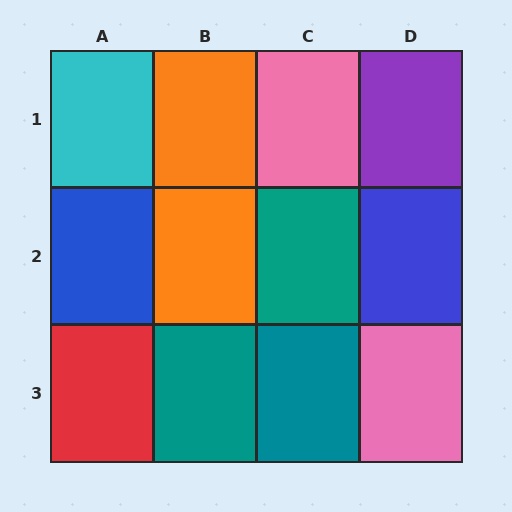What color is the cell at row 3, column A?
Red.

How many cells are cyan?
1 cell is cyan.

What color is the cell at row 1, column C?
Pink.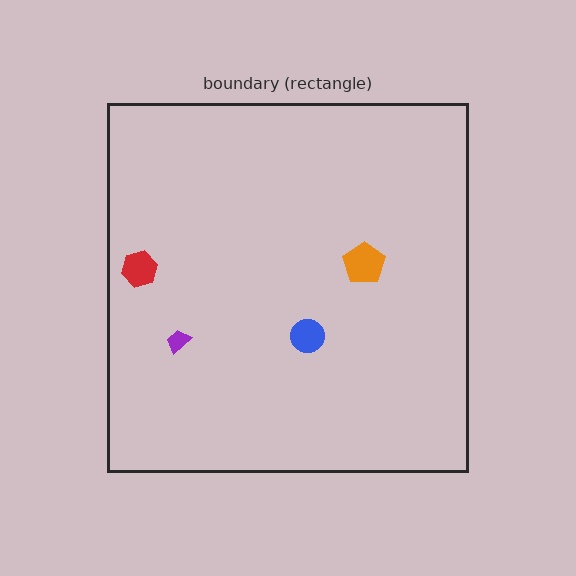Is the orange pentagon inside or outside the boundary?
Inside.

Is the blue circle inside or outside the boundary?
Inside.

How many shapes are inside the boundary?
4 inside, 0 outside.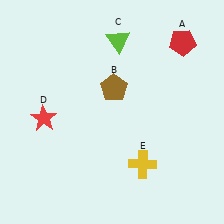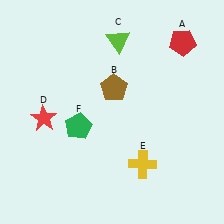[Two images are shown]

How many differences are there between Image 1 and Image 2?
There is 1 difference between the two images.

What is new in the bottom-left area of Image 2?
A green pentagon (F) was added in the bottom-left area of Image 2.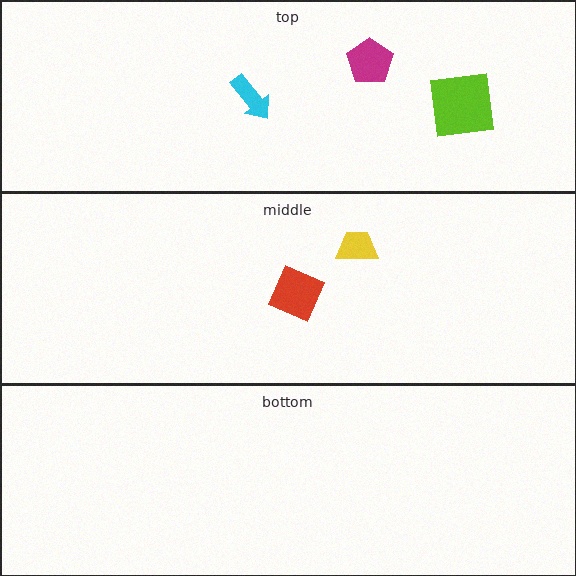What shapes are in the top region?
The cyan arrow, the magenta pentagon, the lime square.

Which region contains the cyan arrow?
The top region.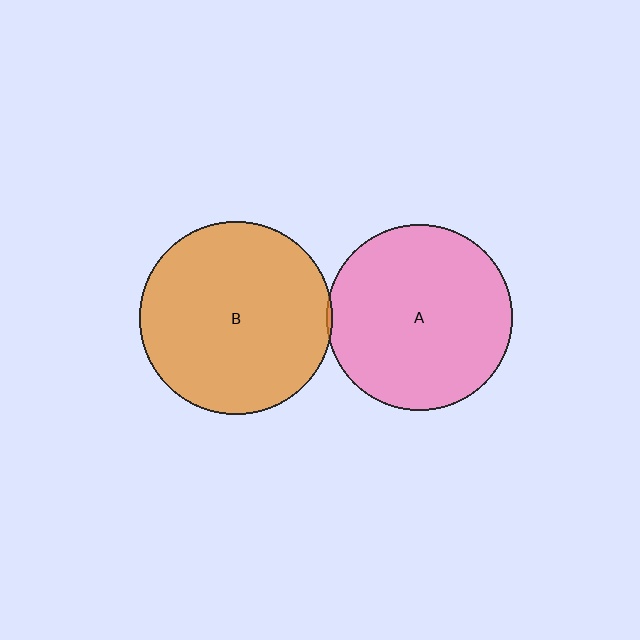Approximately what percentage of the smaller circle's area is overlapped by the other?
Approximately 5%.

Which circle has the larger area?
Circle B (orange).